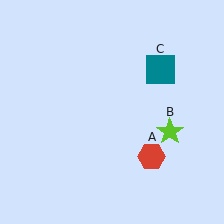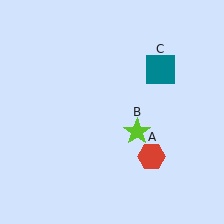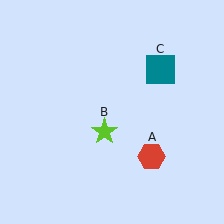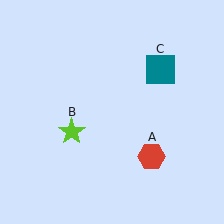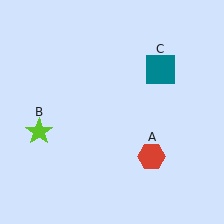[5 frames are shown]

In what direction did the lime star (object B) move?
The lime star (object B) moved left.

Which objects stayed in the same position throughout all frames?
Red hexagon (object A) and teal square (object C) remained stationary.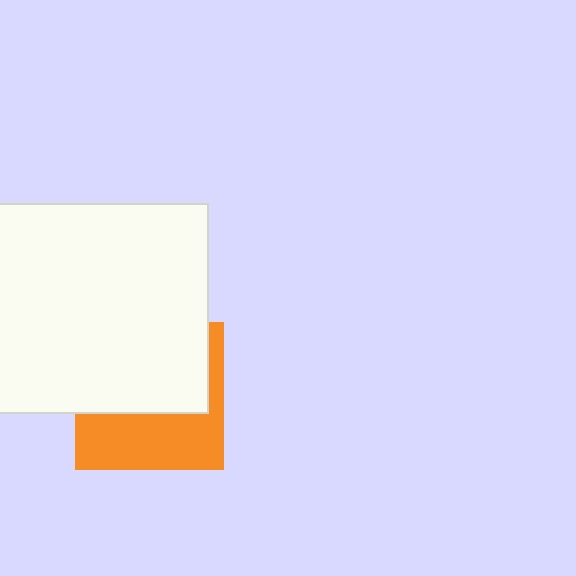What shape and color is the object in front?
The object in front is a white square.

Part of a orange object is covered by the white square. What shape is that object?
It is a square.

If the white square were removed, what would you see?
You would see the complete orange square.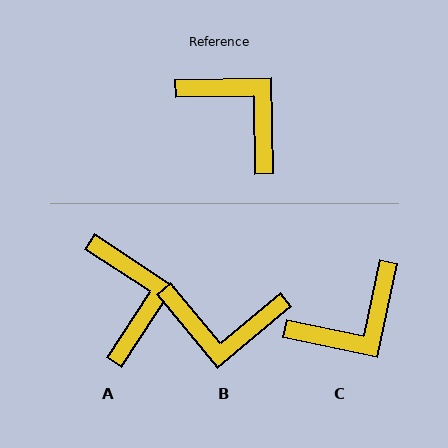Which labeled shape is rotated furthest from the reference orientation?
B, about 141 degrees away.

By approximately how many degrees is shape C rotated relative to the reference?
Approximately 103 degrees clockwise.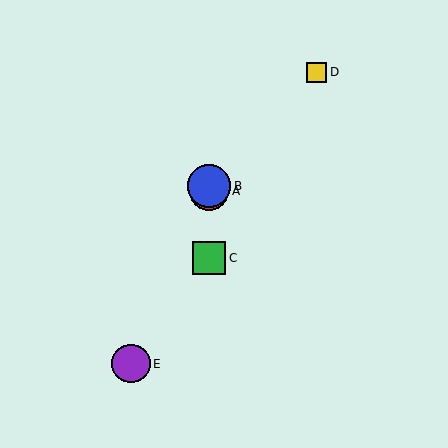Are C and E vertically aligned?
No, C is at x≈209 and E is at x≈131.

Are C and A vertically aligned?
Yes, both are at x≈209.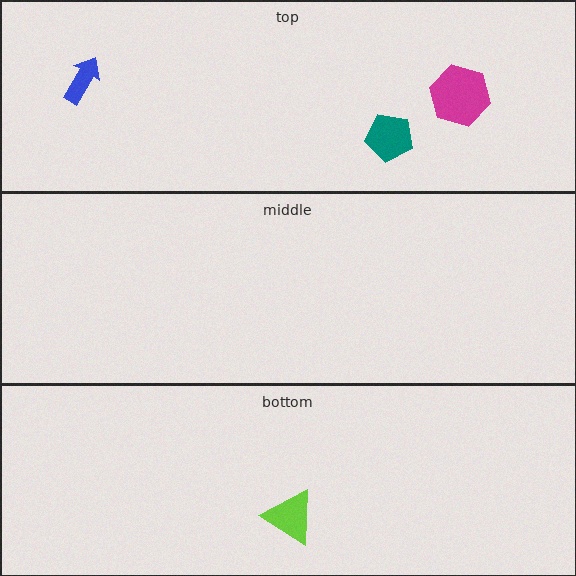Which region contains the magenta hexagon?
The top region.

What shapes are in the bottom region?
The lime triangle.